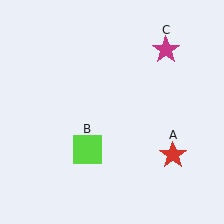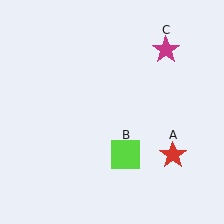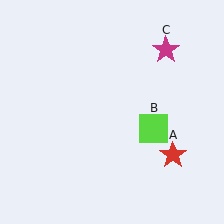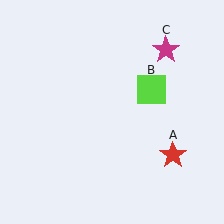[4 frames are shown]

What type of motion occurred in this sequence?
The lime square (object B) rotated counterclockwise around the center of the scene.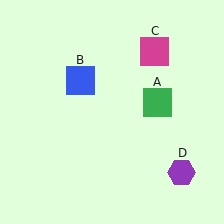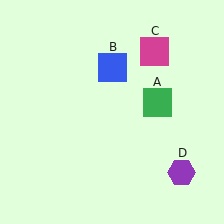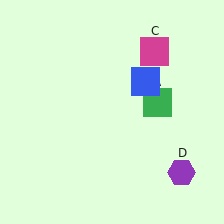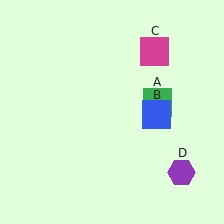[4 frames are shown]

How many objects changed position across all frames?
1 object changed position: blue square (object B).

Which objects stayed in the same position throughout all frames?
Green square (object A) and magenta square (object C) and purple hexagon (object D) remained stationary.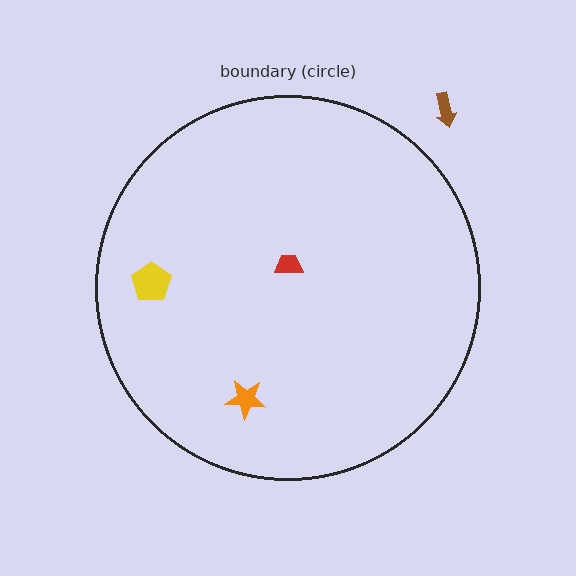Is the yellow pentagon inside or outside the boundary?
Inside.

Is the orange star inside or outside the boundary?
Inside.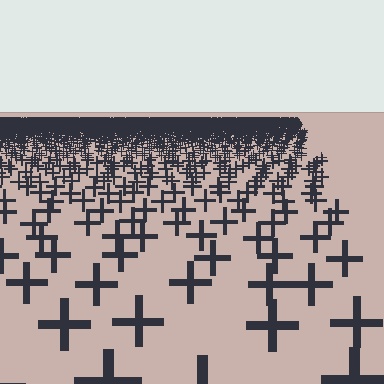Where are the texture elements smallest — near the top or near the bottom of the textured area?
Near the top.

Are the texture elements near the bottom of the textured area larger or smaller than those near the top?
Larger. Near the bottom, elements are closer to the viewer and appear at a bigger on-screen size.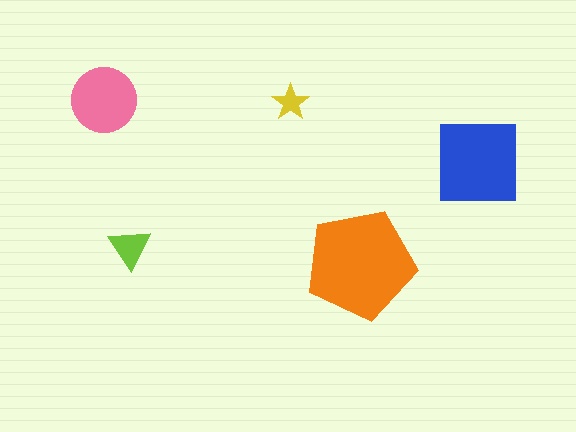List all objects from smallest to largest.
The yellow star, the lime triangle, the pink circle, the blue square, the orange pentagon.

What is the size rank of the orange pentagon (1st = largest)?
1st.